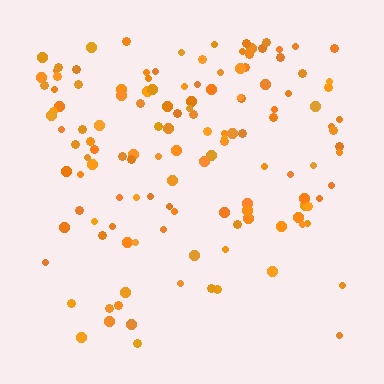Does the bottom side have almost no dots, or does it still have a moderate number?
Still a moderate number, just noticeably fewer than the top.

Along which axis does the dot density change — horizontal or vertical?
Vertical.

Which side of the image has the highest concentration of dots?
The top.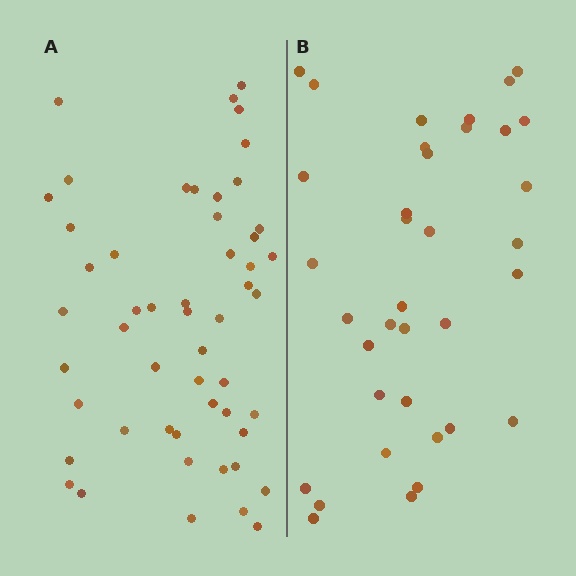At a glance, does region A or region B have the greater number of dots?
Region A (the left region) has more dots.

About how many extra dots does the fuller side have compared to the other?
Region A has approximately 15 more dots than region B.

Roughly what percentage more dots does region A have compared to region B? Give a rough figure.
About 45% more.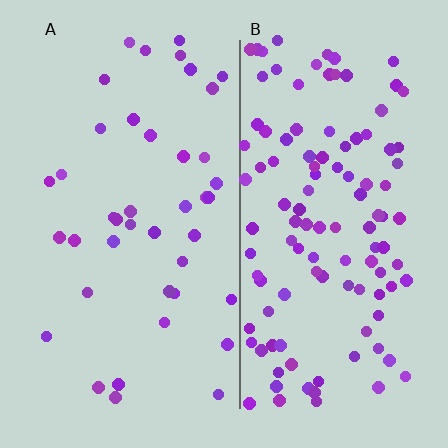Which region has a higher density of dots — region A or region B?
B (the right).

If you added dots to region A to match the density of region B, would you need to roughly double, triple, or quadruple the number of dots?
Approximately triple.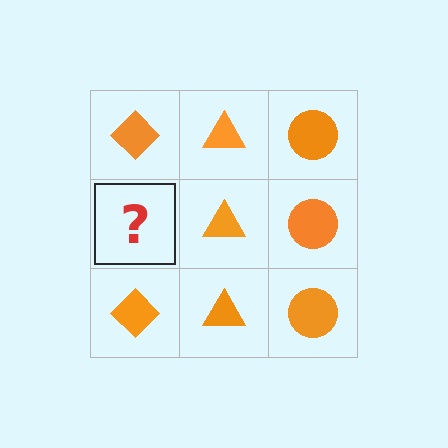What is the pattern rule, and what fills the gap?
The rule is that each column has a consistent shape. The gap should be filled with an orange diamond.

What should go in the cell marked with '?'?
The missing cell should contain an orange diamond.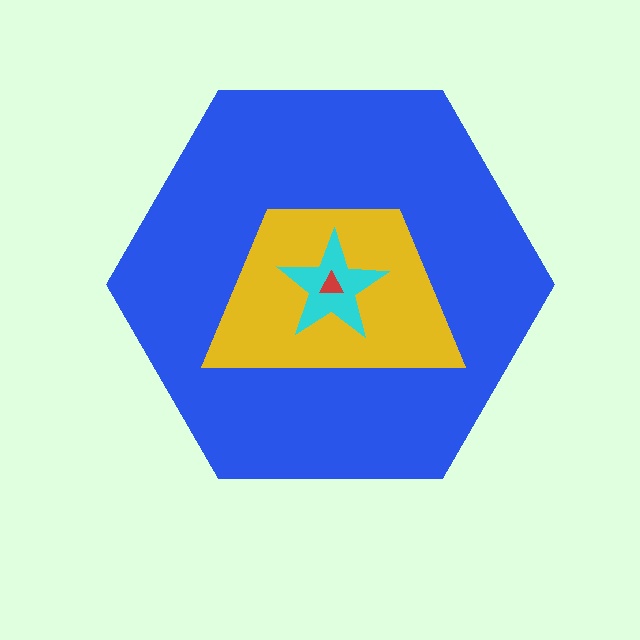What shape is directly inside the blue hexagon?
The yellow trapezoid.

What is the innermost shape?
The red triangle.